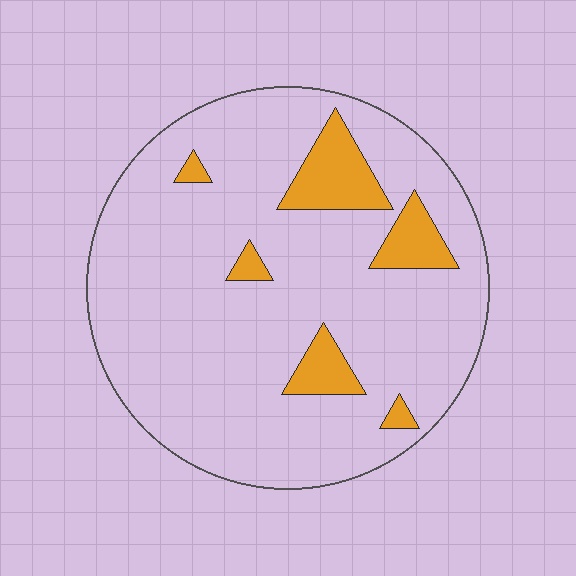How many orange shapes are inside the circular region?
6.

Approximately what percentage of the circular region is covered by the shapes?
Approximately 10%.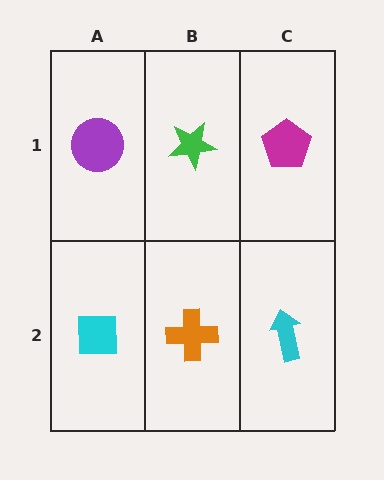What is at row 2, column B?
An orange cross.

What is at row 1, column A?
A purple circle.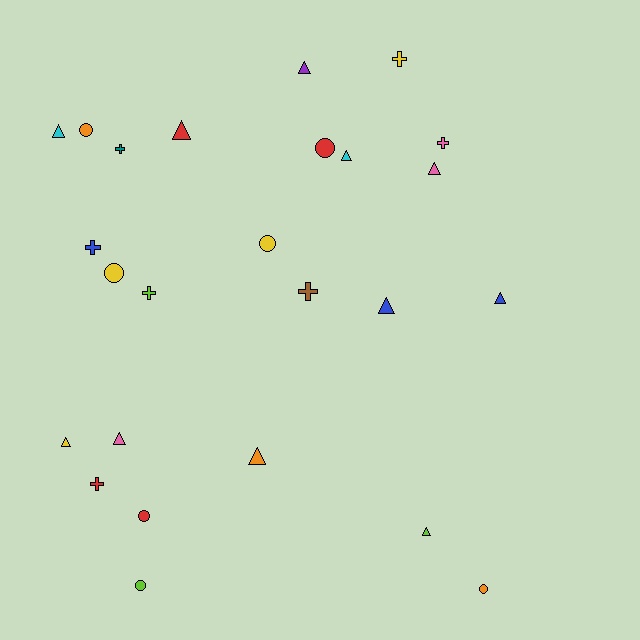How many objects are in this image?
There are 25 objects.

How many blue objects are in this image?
There are 3 blue objects.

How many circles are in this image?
There are 7 circles.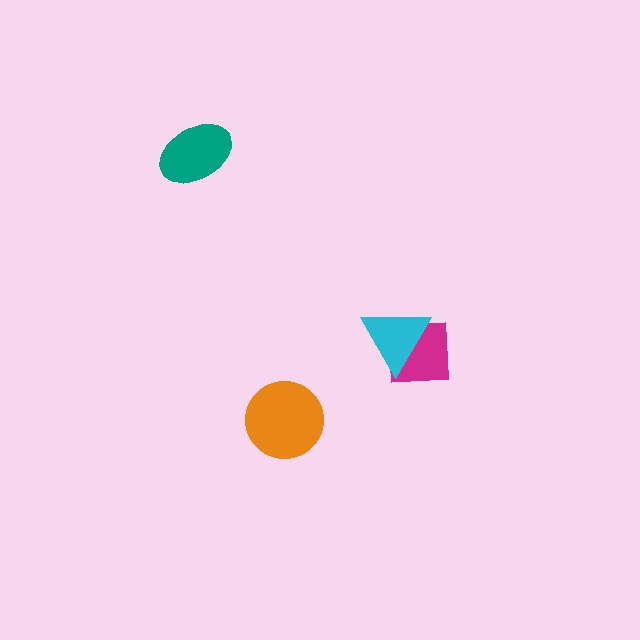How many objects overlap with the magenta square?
1 object overlaps with the magenta square.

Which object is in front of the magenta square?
The cyan triangle is in front of the magenta square.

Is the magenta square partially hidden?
Yes, it is partially covered by another shape.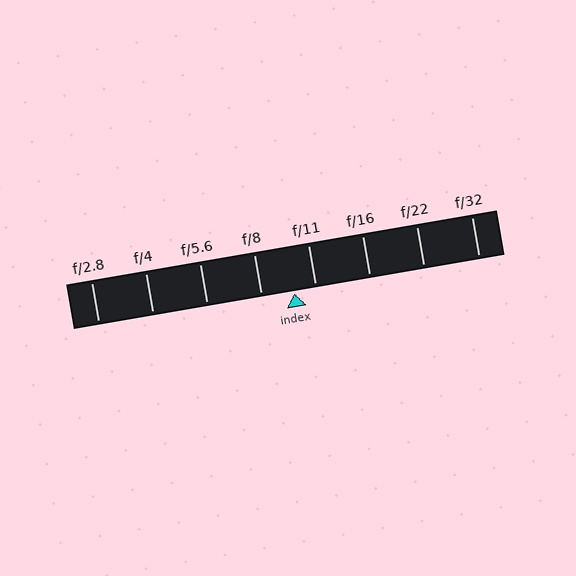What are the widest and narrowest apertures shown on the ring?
The widest aperture shown is f/2.8 and the narrowest is f/32.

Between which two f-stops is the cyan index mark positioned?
The index mark is between f/8 and f/11.